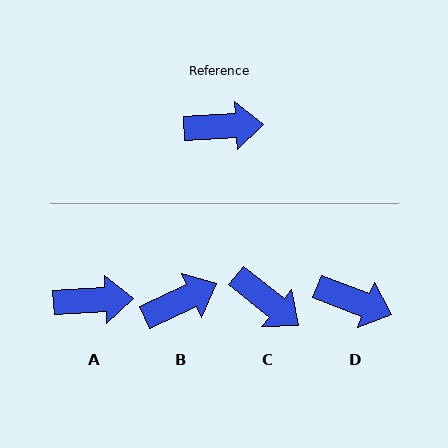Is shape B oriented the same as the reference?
No, it is off by about 22 degrees.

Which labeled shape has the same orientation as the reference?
A.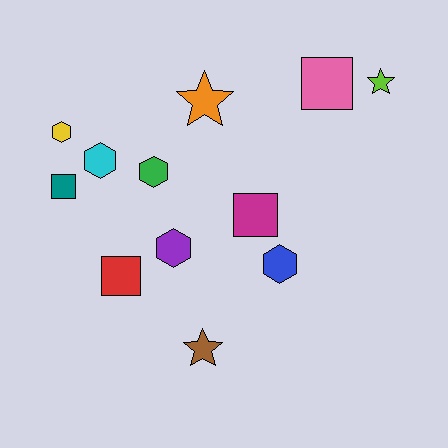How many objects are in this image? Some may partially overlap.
There are 12 objects.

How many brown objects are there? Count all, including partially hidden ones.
There is 1 brown object.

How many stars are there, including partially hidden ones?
There are 3 stars.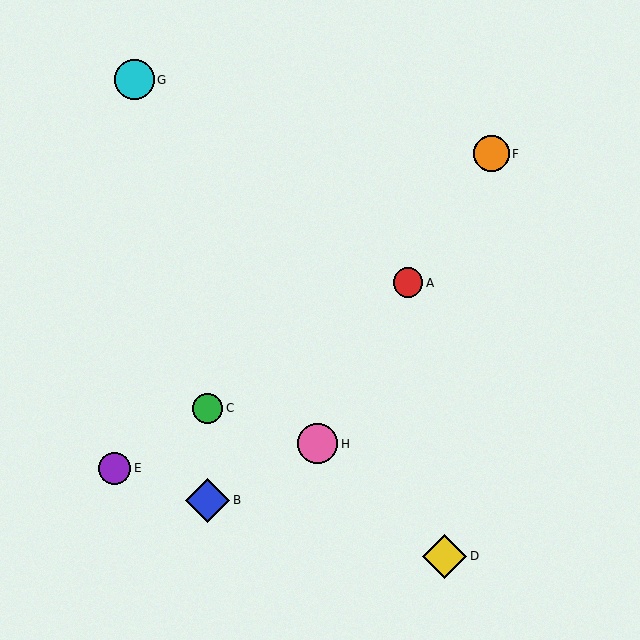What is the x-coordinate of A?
Object A is at x≈408.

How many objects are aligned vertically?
2 objects (B, C) are aligned vertically.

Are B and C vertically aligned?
Yes, both are at x≈208.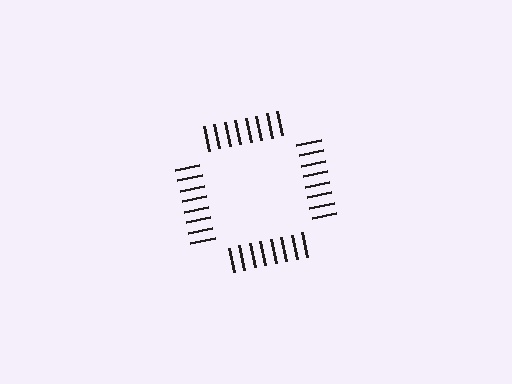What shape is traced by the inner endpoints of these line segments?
An illusory square — the line segments terminate on its edges but no continuous stroke is drawn.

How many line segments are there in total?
32 — 8 along each of the 4 edges.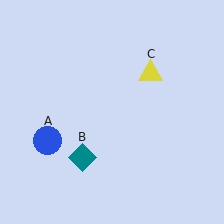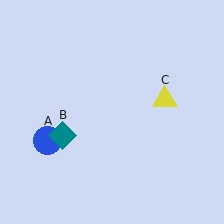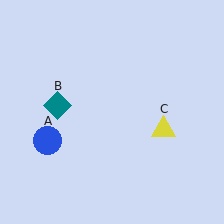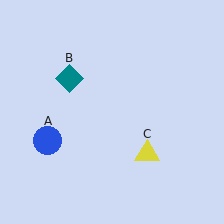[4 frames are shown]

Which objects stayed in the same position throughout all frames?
Blue circle (object A) remained stationary.